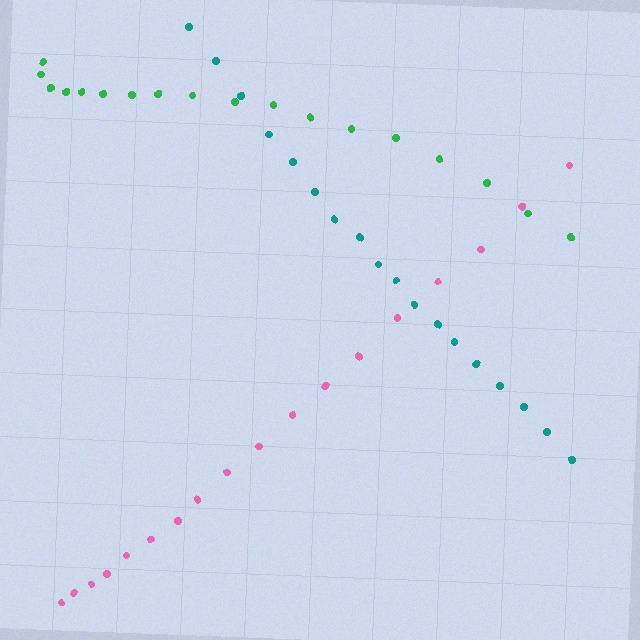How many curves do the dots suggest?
There are 3 distinct paths.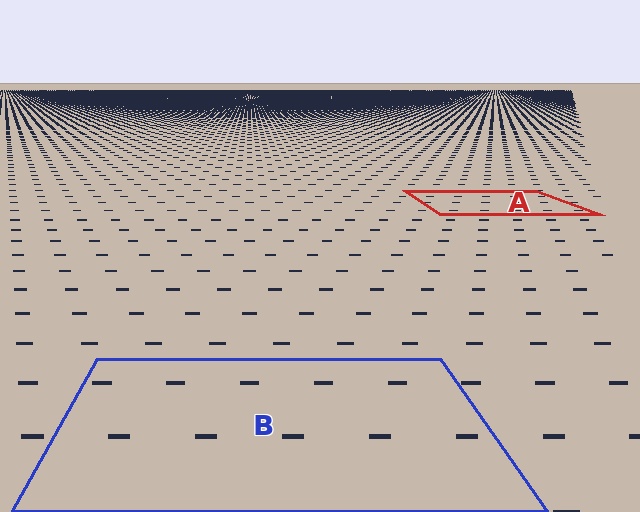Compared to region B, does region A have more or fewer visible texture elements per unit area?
Region A has more texture elements per unit area — they are packed more densely because it is farther away.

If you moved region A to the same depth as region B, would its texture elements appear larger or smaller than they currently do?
They would appear larger. At a closer depth, the same texture elements are projected at a bigger on-screen size.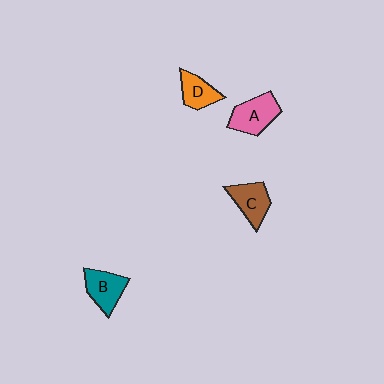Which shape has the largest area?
Shape A (pink).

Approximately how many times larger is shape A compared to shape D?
Approximately 1.4 times.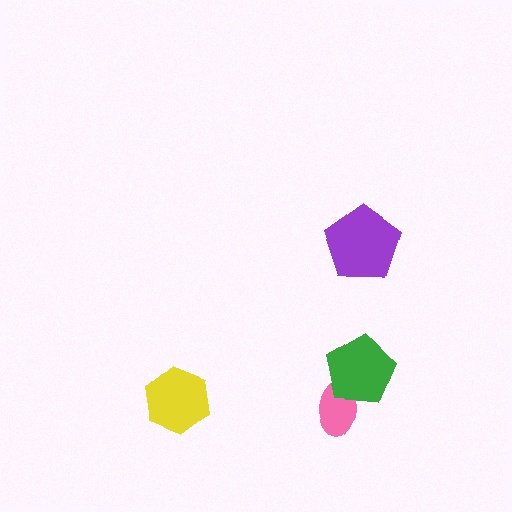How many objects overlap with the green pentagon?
1 object overlaps with the green pentagon.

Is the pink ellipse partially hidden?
Yes, it is partially covered by another shape.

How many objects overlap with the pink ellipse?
1 object overlaps with the pink ellipse.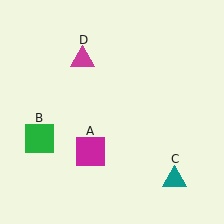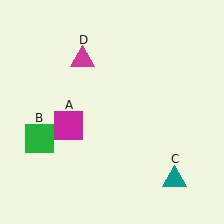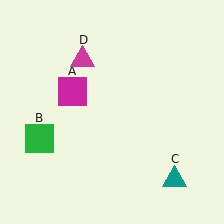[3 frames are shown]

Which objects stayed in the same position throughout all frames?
Green square (object B) and teal triangle (object C) and magenta triangle (object D) remained stationary.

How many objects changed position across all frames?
1 object changed position: magenta square (object A).